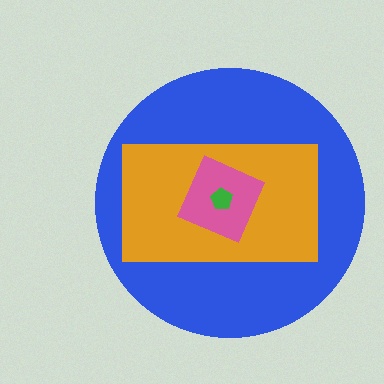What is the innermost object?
The green pentagon.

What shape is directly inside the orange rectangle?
The pink diamond.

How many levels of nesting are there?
4.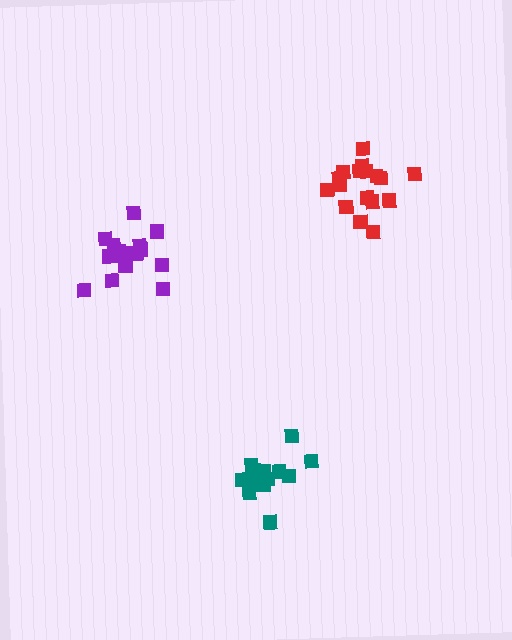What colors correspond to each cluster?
The clusters are colored: red, teal, purple.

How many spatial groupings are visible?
There are 3 spatial groupings.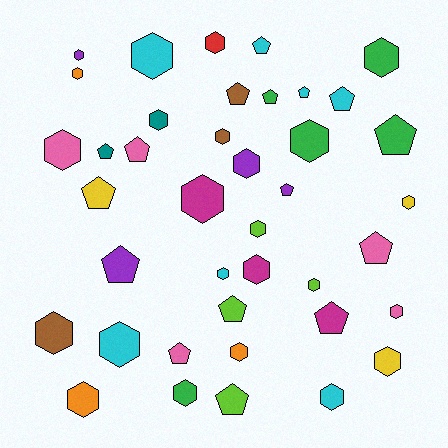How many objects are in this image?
There are 40 objects.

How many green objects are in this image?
There are 5 green objects.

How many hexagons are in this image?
There are 24 hexagons.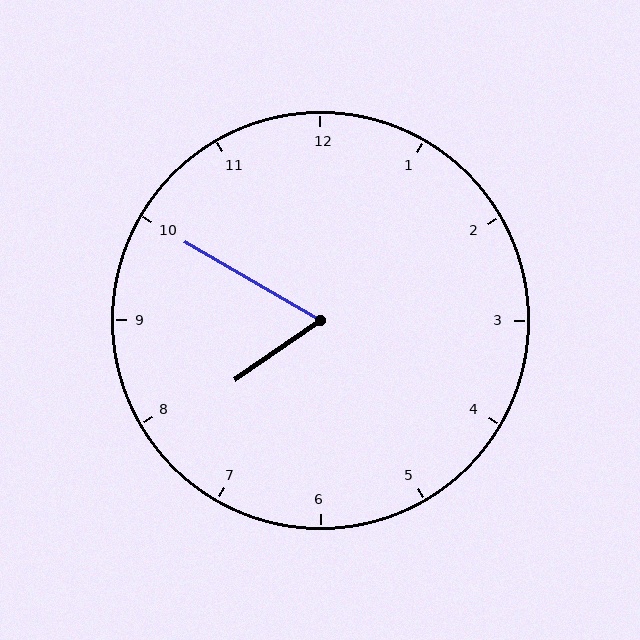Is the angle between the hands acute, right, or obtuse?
It is acute.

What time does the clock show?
7:50.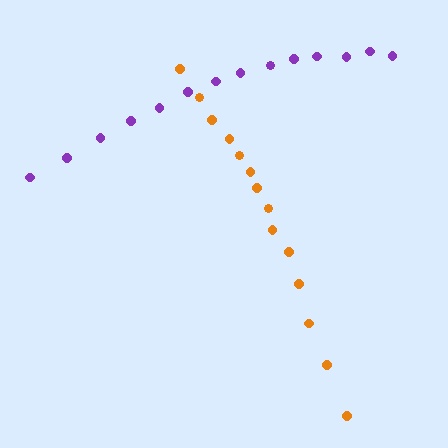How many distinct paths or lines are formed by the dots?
There are 2 distinct paths.